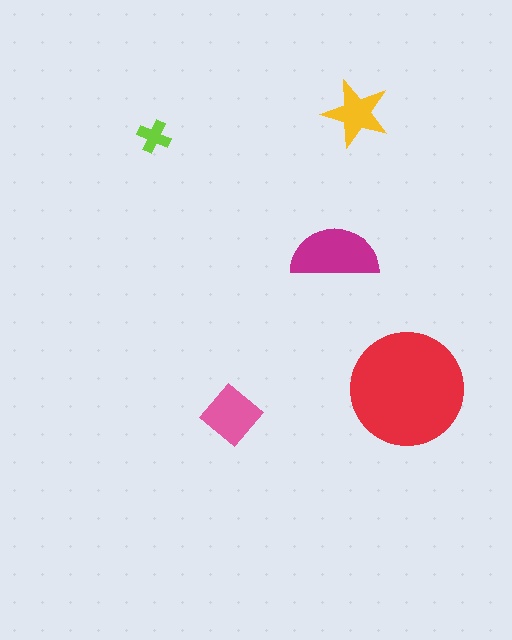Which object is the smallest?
The lime cross.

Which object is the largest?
The red circle.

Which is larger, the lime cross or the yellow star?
The yellow star.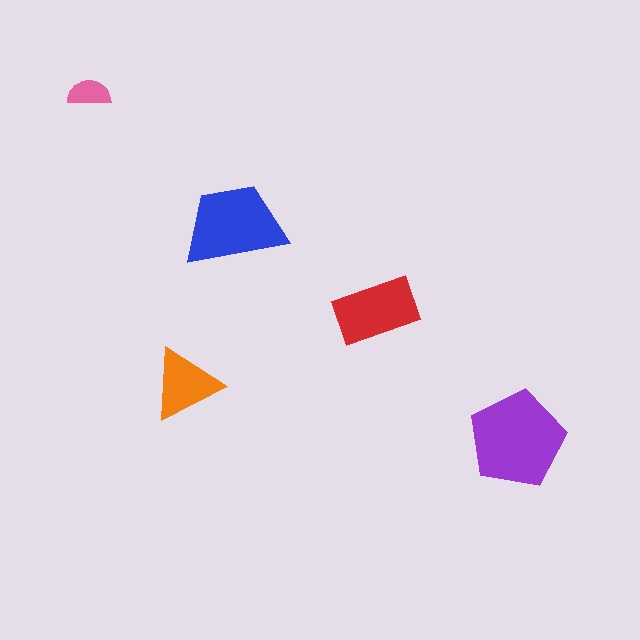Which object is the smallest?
The pink semicircle.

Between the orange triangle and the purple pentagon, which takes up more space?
The purple pentagon.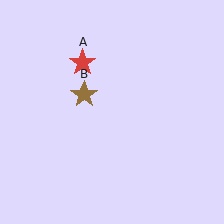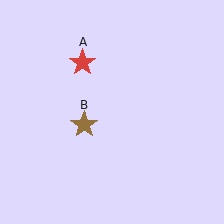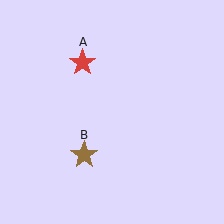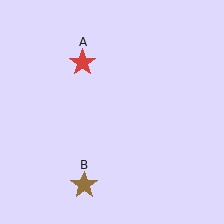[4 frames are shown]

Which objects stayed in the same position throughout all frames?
Red star (object A) remained stationary.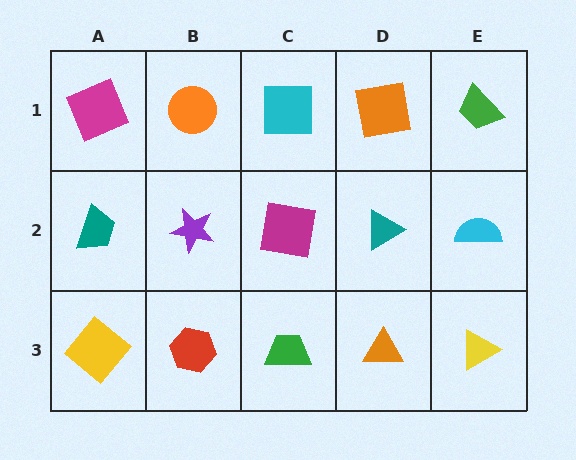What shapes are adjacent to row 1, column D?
A teal triangle (row 2, column D), a cyan square (row 1, column C), a green trapezoid (row 1, column E).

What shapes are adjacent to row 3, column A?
A teal trapezoid (row 2, column A), a red hexagon (row 3, column B).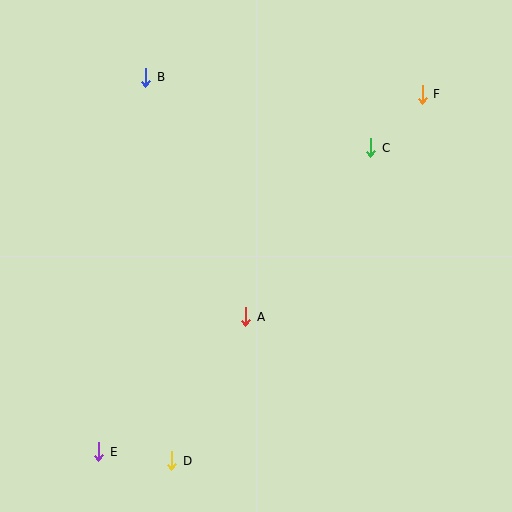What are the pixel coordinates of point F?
Point F is at (422, 94).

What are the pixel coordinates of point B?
Point B is at (146, 77).